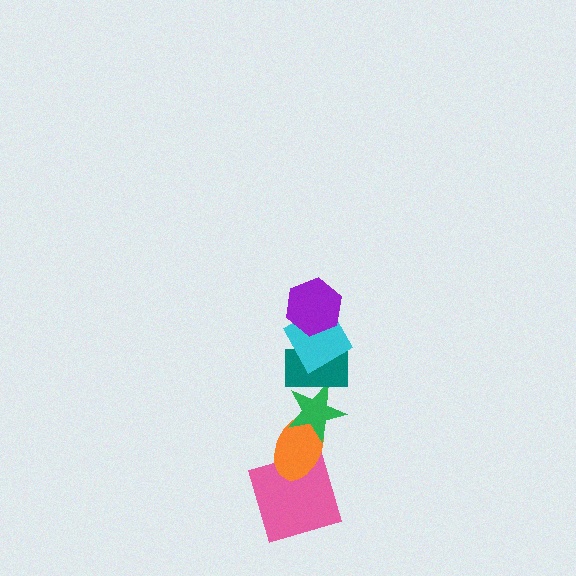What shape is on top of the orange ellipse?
The green star is on top of the orange ellipse.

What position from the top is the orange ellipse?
The orange ellipse is 5th from the top.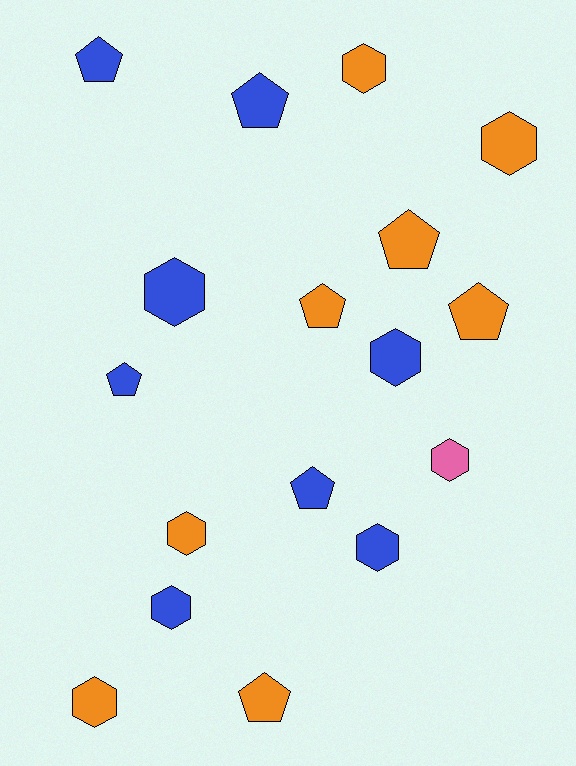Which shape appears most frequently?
Hexagon, with 9 objects.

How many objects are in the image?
There are 17 objects.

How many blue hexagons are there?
There are 4 blue hexagons.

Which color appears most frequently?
Orange, with 8 objects.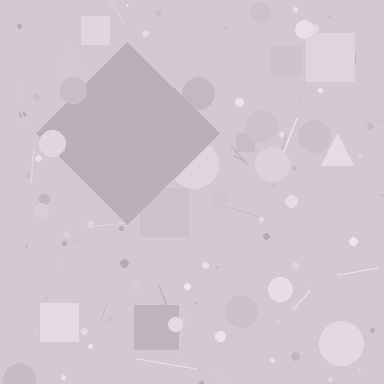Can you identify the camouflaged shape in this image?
The camouflaged shape is a diamond.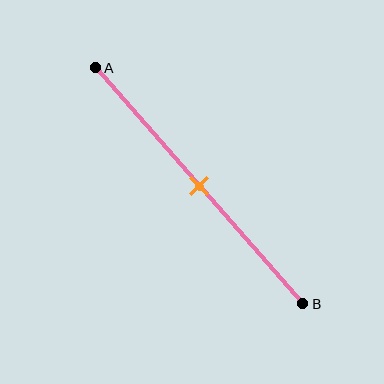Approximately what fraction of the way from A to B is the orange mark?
The orange mark is approximately 50% of the way from A to B.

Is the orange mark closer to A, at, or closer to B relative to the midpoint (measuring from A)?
The orange mark is approximately at the midpoint of segment AB.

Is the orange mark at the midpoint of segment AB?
Yes, the mark is approximately at the midpoint.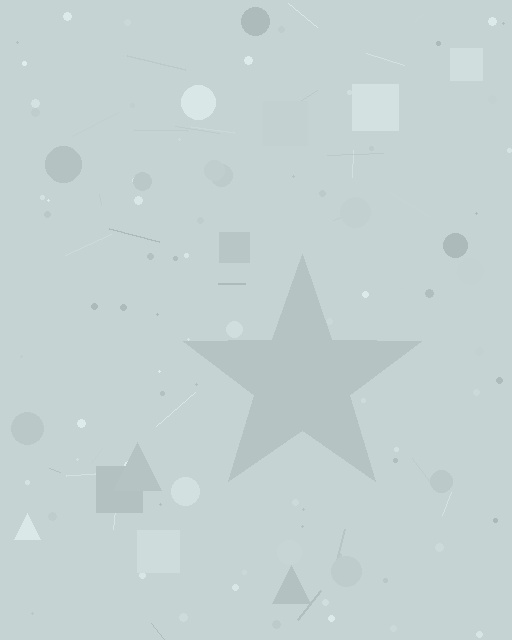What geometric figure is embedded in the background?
A star is embedded in the background.